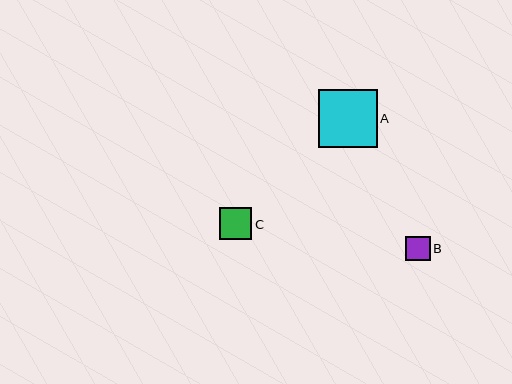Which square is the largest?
Square A is the largest with a size of approximately 59 pixels.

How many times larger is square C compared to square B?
Square C is approximately 1.3 times the size of square B.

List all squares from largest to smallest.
From largest to smallest: A, C, B.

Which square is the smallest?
Square B is the smallest with a size of approximately 24 pixels.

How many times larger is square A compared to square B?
Square A is approximately 2.4 times the size of square B.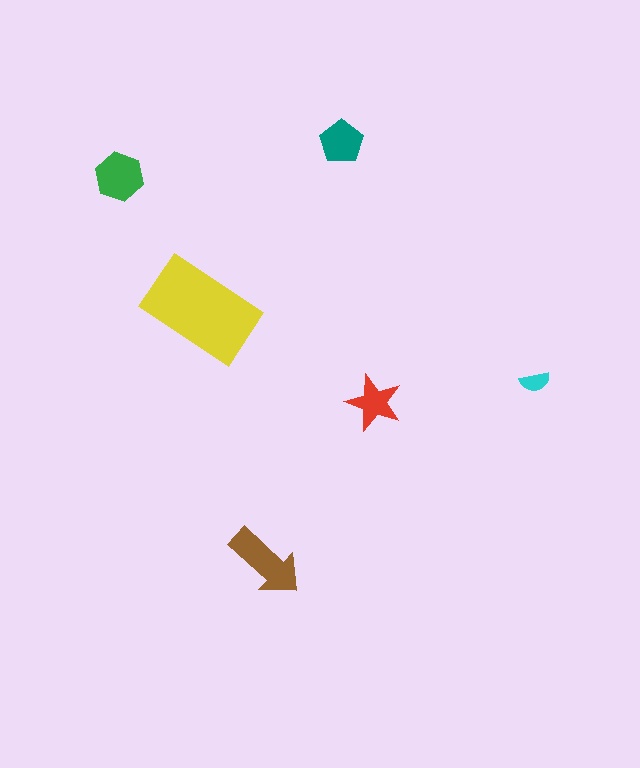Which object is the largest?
The yellow rectangle.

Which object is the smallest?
The cyan semicircle.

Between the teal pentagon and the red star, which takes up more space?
The teal pentagon.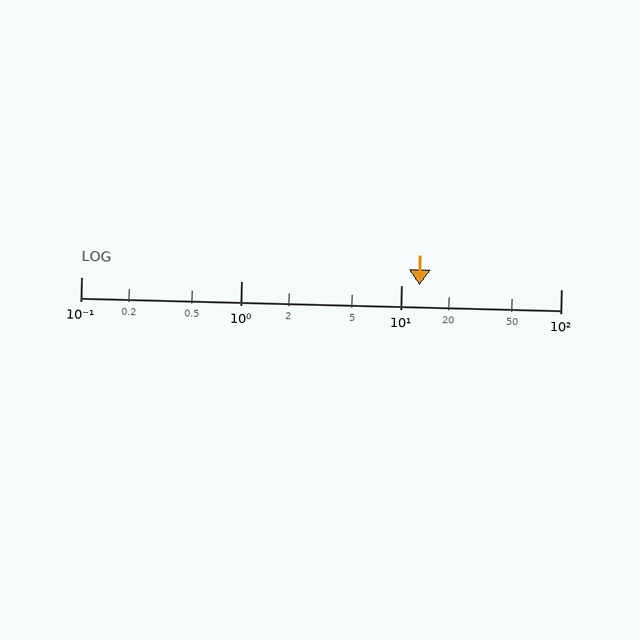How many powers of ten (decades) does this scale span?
The scale spans 3 decades, from 0.1 to 100.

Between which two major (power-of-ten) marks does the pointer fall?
The pointer is between 10 and 100.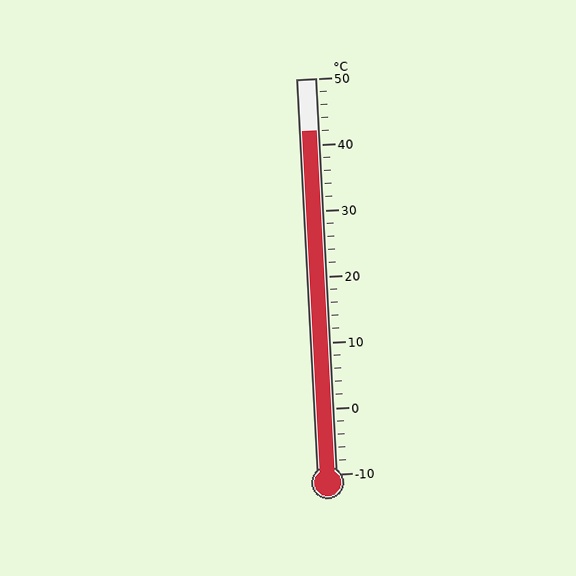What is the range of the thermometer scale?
The thermometer scale ranges from -10°C to 50°C.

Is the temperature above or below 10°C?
The temperature is above 10°C.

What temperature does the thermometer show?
The thermometer shows approximately 42°C.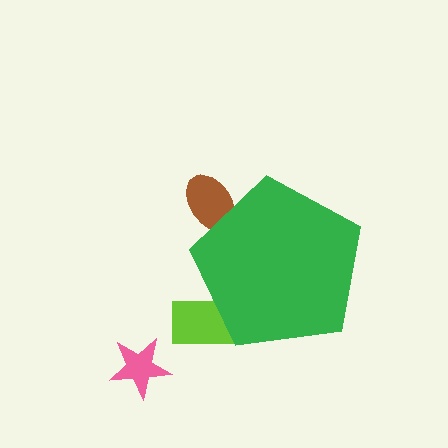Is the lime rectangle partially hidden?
Yes, the lime rectangle is partially hidden behind the green pentagon.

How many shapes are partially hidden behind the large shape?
2 shapes are partially hidden.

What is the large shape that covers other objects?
A green pentagon.